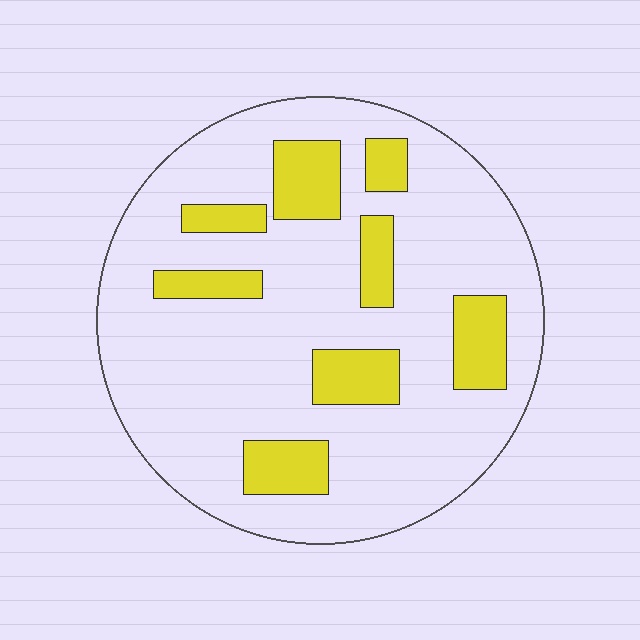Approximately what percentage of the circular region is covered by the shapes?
Approximately 20%.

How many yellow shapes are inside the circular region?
8.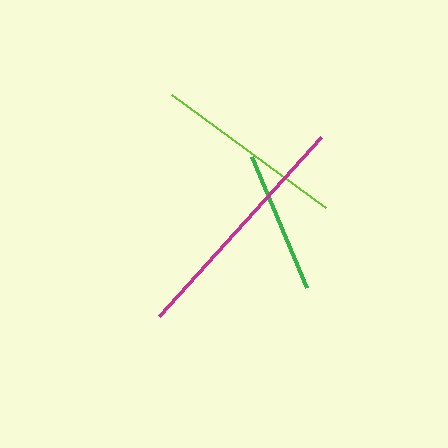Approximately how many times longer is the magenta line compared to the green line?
The magenta line is approximately 1.7 times the length of the green line.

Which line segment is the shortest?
The green line is the shortest at approximately 142 pixels.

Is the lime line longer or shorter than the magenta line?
The magenta line is longer than the lime line.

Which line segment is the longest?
The magenta line is the longest at approximately 242 pixels.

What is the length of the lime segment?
The lime segment is approximately 192 pixels long.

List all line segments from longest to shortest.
From longest to shortest: magenta, lime, green.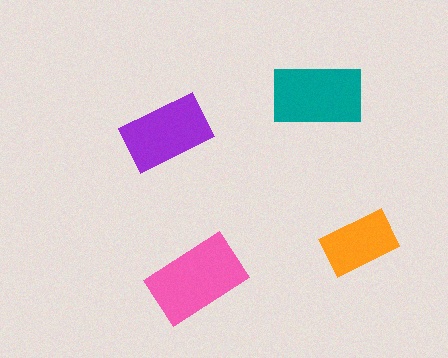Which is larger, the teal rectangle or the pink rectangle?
The pink one.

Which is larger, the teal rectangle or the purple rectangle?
The teal one.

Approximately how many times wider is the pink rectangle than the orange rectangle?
About 1.5 times wider.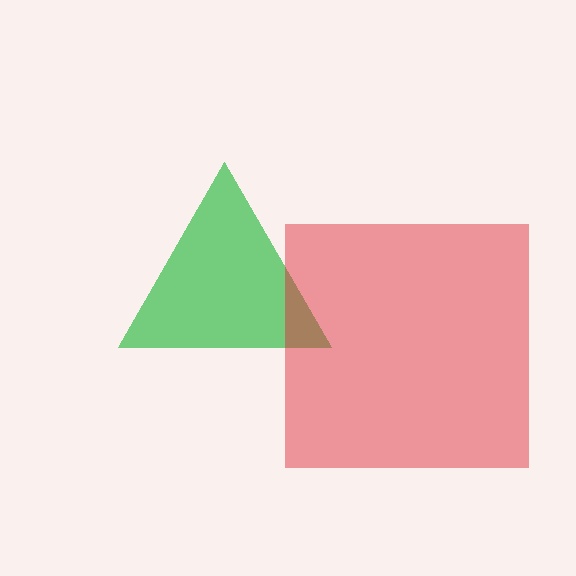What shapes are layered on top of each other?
The layered shapes are: a green triangle, a red square.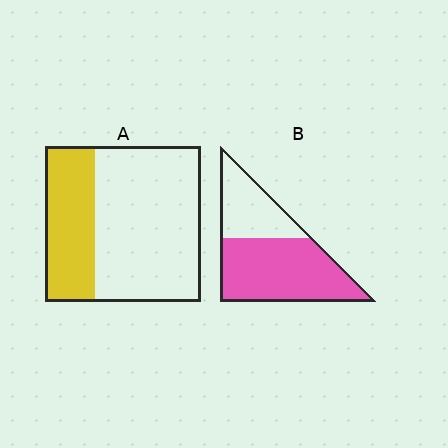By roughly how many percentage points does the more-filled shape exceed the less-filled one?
By roughly 35 percentage points (B over A).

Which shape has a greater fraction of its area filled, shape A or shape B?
Shape B.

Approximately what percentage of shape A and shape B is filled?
A is approximately 30% and B is approximately 65%.